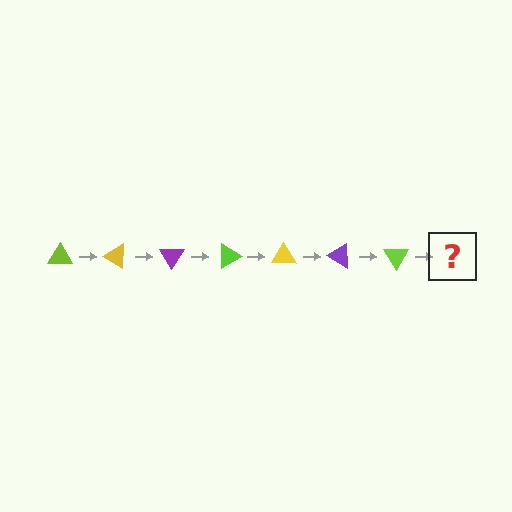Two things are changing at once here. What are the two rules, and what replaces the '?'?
The two rules are that it rotates 30 degrees each step and the color cycles through lime, yellow, and purple. The '?' should be a yellow triangle, rotated 210 degrees from the start.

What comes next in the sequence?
The next element should be a yellow triangle, rotated 210 degrees from the start.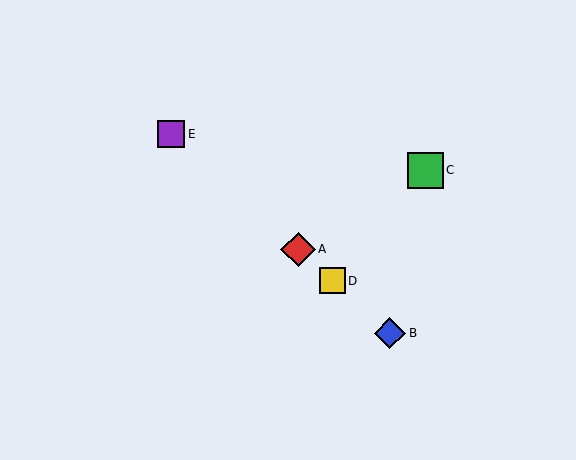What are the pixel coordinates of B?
Object B is at (390, 333).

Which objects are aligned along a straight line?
Objects A, B, D, E are aligned along a straight line.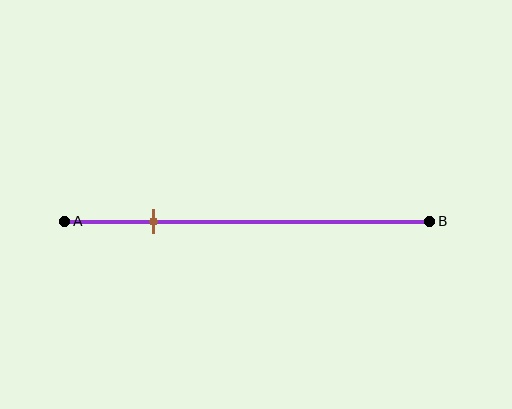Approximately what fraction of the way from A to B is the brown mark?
The brown mark is approximately 25% of the way from A to B.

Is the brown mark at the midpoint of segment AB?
No, the mark is at about 25% from A, not at the 50% midpoint.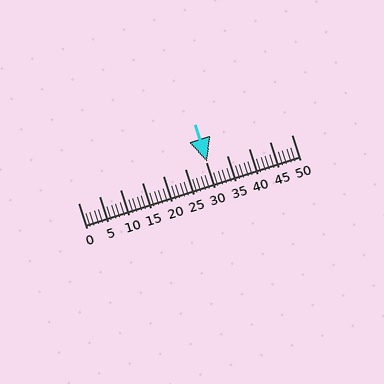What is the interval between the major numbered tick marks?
The major tick marks are spaced 5 units apart.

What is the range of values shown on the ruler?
The ruler shows values from 0 to 50.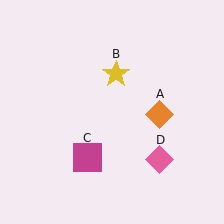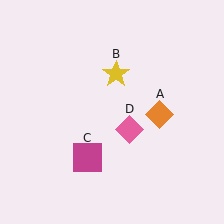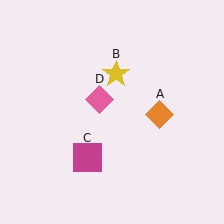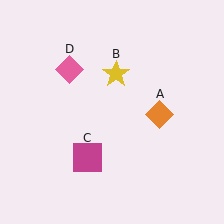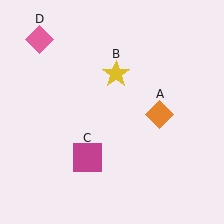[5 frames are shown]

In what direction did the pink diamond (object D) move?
The pink diamond (object D) moved up and to the left.